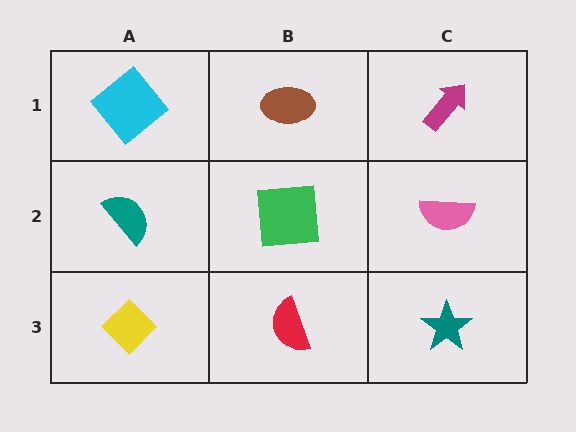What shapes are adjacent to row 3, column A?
A teal semicircle (row 2, column A), a red semicircle (row 3, column B).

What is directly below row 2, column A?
A yellow diamond.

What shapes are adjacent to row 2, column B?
A brown ellipse (row 1, column B), a red semicircle (row 3, column B), a teal semicircle (row 2, column A), a pink semicircle (row 2, column C).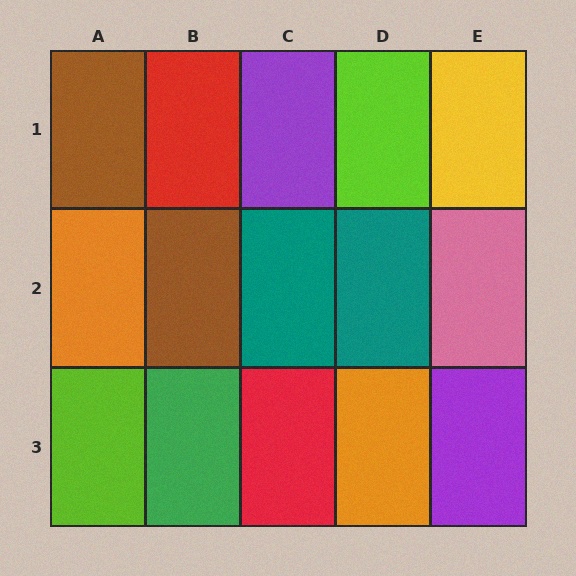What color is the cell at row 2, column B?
Brown.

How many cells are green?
1 cell is green.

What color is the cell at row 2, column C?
Teal.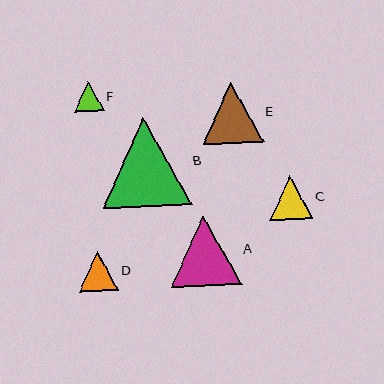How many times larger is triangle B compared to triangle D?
Triangle B is approximately 2.3 times the size of triangle D.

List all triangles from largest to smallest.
From largest to smallest: B, A, E, C, D, F.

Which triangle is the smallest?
Triangle F is the smallest with a size of approximately 30 pixels.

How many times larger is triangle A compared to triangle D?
Triangle A is approximately 1.8 times the size of triangle D.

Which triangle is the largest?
Triangle B is the largest with a size of approximately 89 pixels.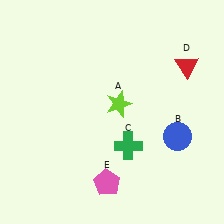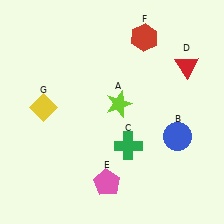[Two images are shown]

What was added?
A red hexagon (F), a yellow diamond (G) were added in Image 2.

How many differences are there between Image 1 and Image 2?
There are 2 differences between the two images.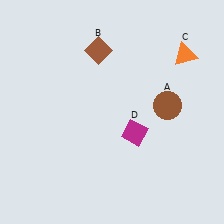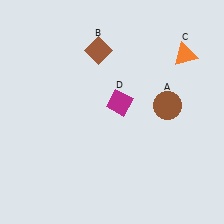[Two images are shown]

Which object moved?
The magenta diamond (D) moved up.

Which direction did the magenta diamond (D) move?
The magenta diamond (D) moved up.